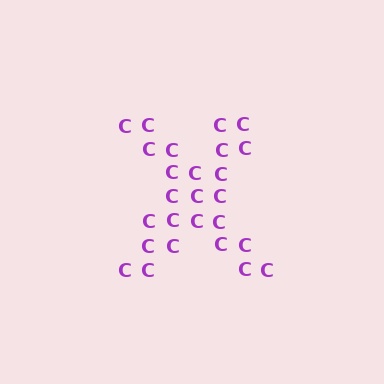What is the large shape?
The large shape is the letter X.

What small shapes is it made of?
It is made of small letter C's.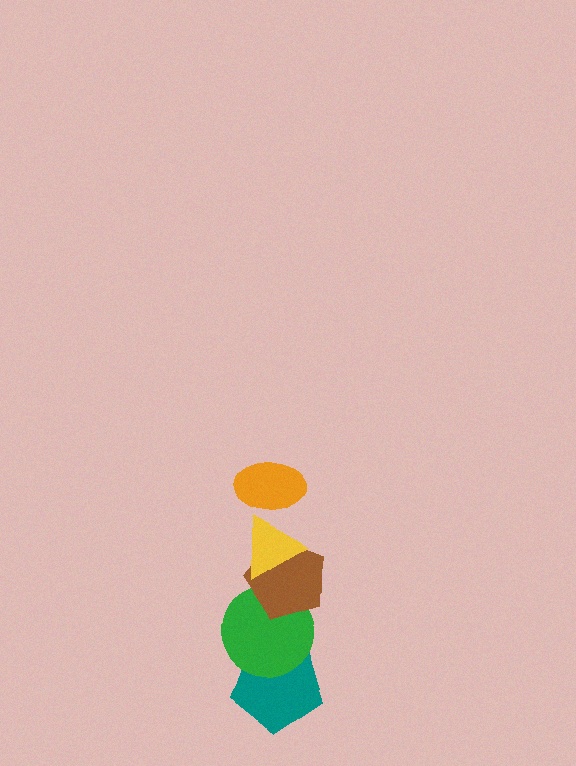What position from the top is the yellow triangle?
The yellow triangle is 2nd from the top.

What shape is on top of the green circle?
The brown pentagon is on top of the green circle.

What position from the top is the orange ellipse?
The orange ellipse is 1st from the top.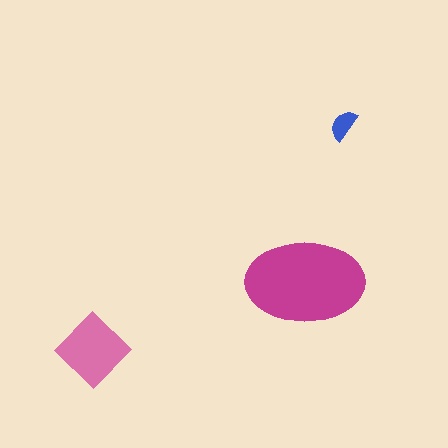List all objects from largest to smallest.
The magenta ellipse, the pink diamond, the blue semicircle.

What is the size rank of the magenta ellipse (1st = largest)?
1st.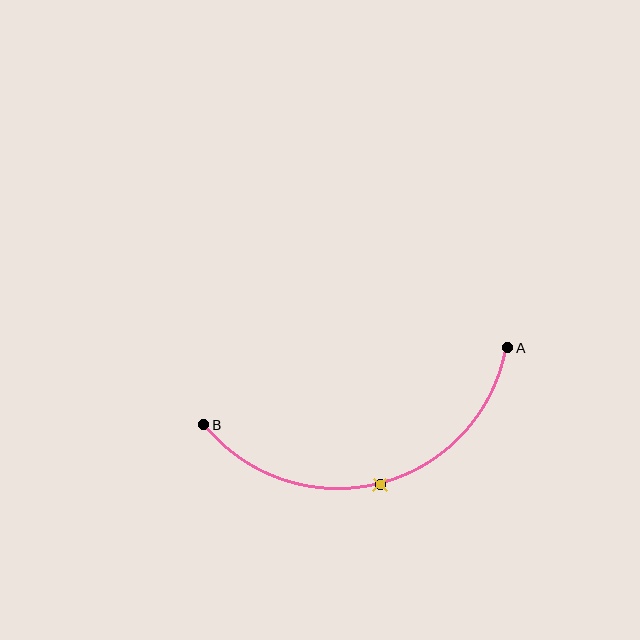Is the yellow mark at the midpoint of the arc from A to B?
Yes. The yellow mark lies on the arc at equal arc-length from both A and B — it is the arc midpoint.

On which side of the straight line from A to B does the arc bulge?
The arc bulges below the straight line connecting A and B.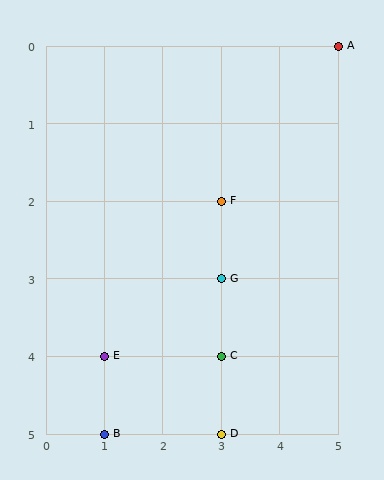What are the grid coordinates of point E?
Point E is at grid coordinates (1, 4).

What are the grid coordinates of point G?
Point G is at grid coordinates (3, 3).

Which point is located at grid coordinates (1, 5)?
Point B is at (1, 5).